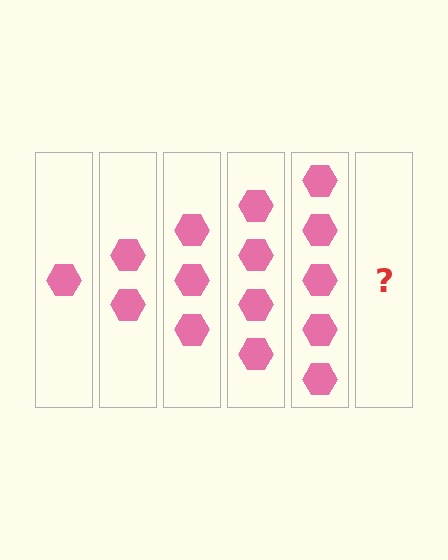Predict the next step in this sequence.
The next step is 6 hexagons.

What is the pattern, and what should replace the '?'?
The pattern is that each step adds one more hexagon. The '?' should be 6 hexagons.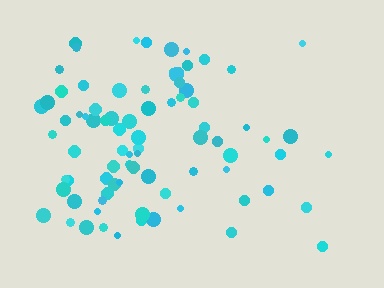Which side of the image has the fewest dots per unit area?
The right.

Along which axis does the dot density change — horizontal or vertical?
Horizontal.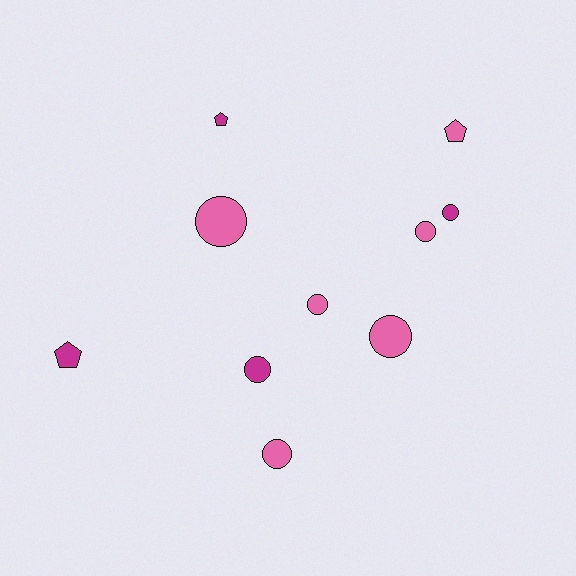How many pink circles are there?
There are 5 pink circles.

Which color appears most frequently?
Pink, with 6 objects.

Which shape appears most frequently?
Circle, with 7 objects.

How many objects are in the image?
There are 10 objects.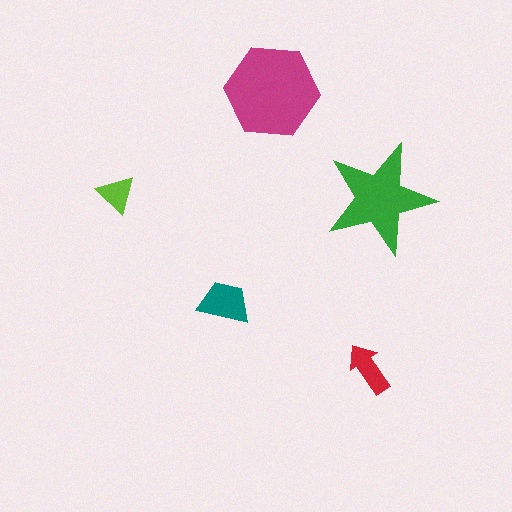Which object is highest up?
The magenta hexagon is topmost.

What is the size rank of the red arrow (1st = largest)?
4th.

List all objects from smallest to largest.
The lime triangle, the red arrow, the teal trapezoid, the green star, the magenta hexagon.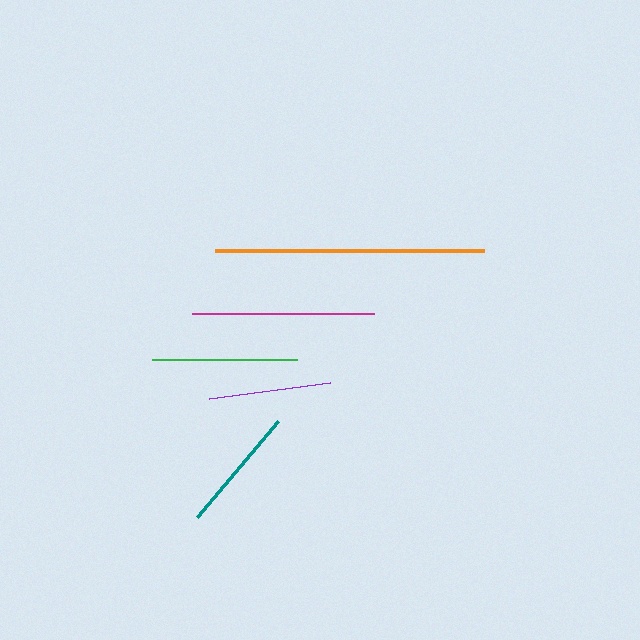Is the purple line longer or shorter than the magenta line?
The magenta line is longer than the purple line.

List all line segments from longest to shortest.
From longest to shortest: orange, magenta, green, teal, purple.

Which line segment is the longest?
The orange line is the longest at approximately 269 pixels.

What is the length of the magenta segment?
The magenta segment is approximately 182 pixels long.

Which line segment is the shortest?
The purple line is the shortest at approximately 122 pixels.